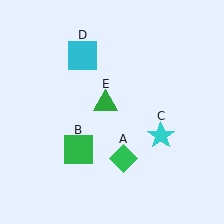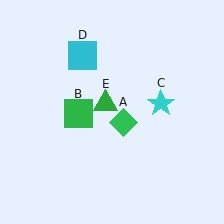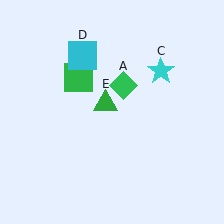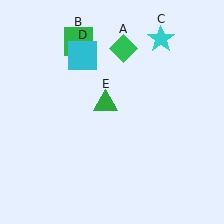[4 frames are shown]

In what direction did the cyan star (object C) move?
The cyan star (object C) moved up.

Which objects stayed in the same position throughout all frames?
Cyan square (object D) and green triangle (object E) remained stationary.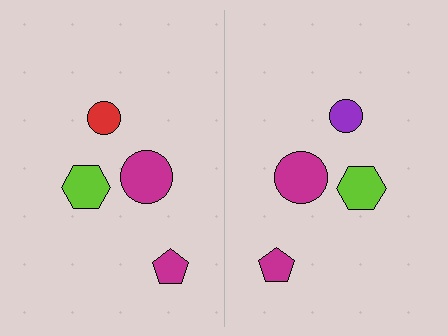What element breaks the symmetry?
The purple circle on the right side breaks the symmetry — its mirror counterpart is red.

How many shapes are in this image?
There are 8 shapes in this image.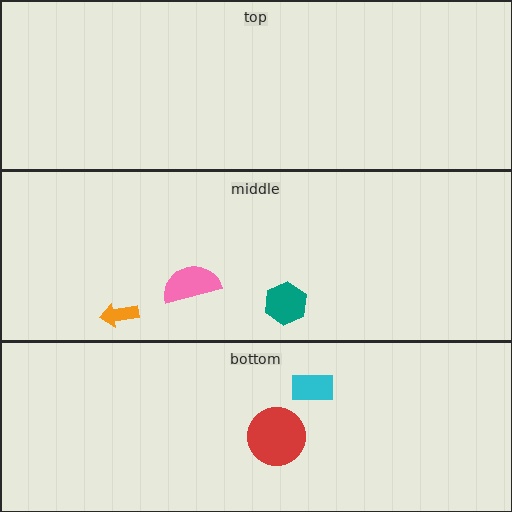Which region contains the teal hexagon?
The middle region.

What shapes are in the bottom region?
The red circle, the cyan rectangle.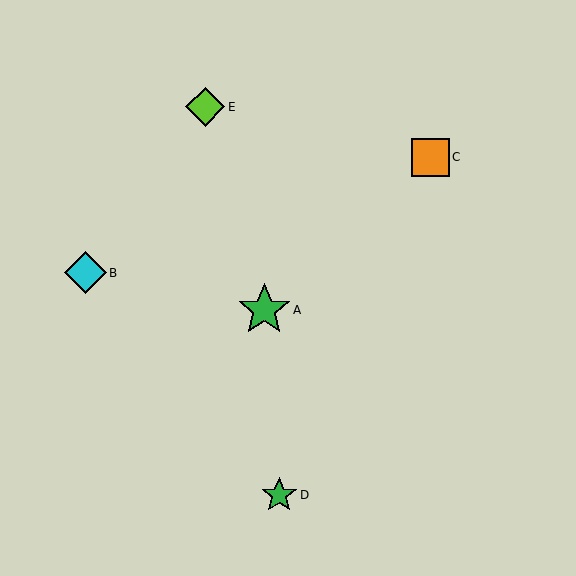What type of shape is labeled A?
Shape A is a green star.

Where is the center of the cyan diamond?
The center of the cyan diamond is at (85, 273).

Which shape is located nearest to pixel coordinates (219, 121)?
The lime diamond (labeled E) at (205, 107) is nearest to that location.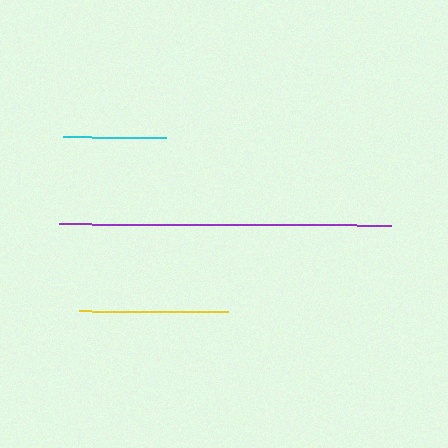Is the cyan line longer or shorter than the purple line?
The purple line is longer than the cyan line.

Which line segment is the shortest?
The cyan line is the shortest at approximately 102 pixels.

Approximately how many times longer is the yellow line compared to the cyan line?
The yellow line is approximately 1.5 times the length of the cyan line.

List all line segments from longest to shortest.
From longest to shortest: purple, yellow, cyan.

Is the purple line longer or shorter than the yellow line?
The purple line is longer than the yellow line.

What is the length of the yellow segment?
The yellow segment is approximately 149 pixels long.